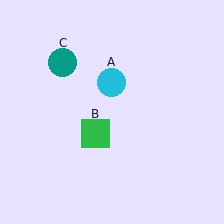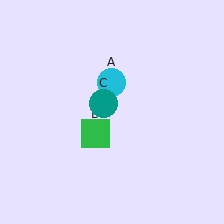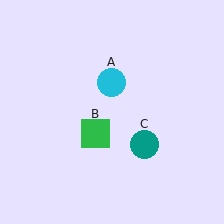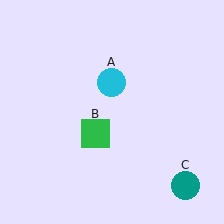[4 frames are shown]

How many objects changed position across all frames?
1 object changed position: teal circle (object C).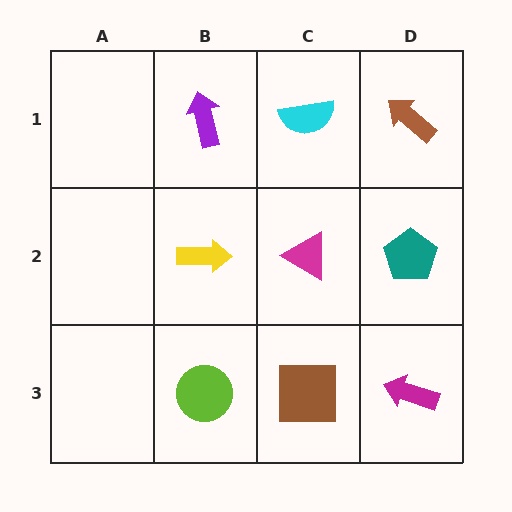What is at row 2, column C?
A magenta triangle.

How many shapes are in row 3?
3 shapes.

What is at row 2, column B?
A yellow arrow.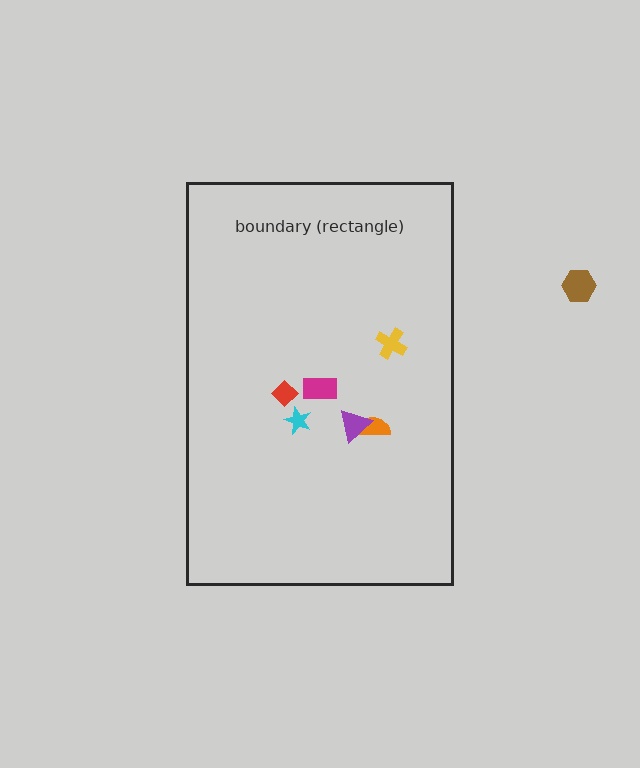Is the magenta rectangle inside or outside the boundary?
Inside.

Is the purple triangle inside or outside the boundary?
Inside.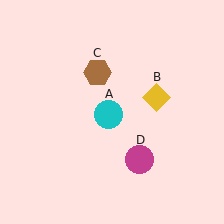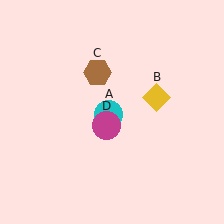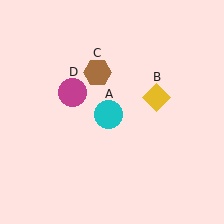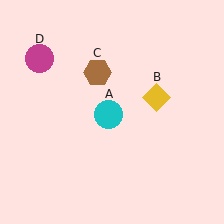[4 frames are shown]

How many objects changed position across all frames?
1 object changed position: magenta circle (object D).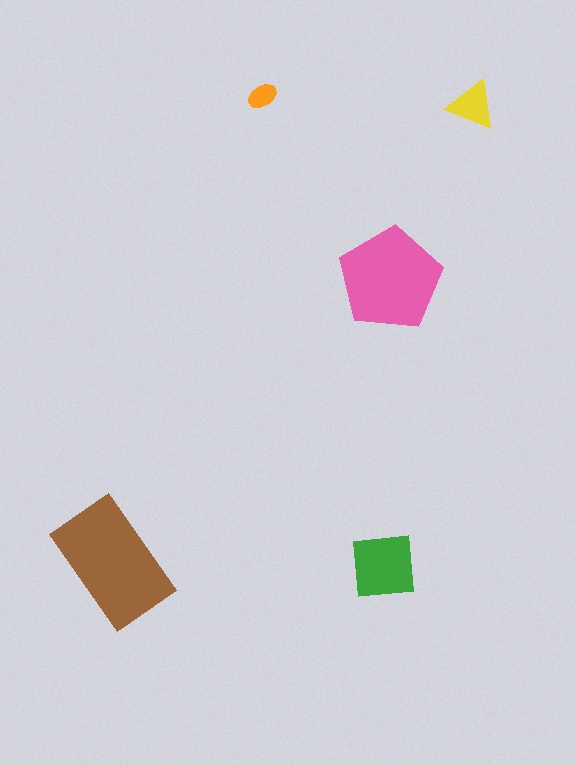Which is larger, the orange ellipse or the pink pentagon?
The pink pentagon.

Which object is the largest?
The brown rectangle.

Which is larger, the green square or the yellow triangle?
The green square.